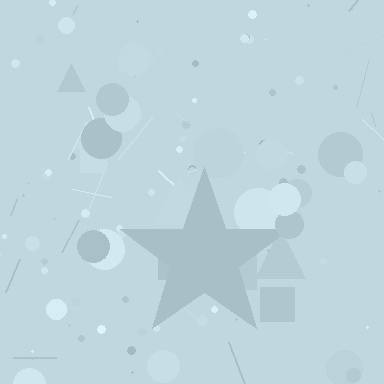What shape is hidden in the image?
A star is hidden in the image.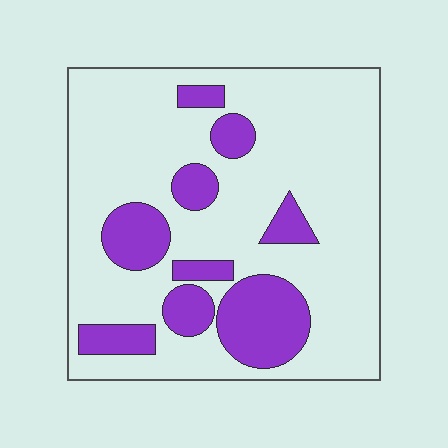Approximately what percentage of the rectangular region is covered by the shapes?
Approximately 25%.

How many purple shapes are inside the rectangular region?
9.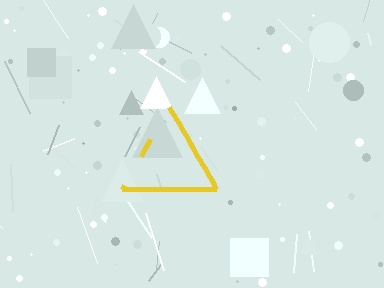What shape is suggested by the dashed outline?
The dashed outline suggests a triangle.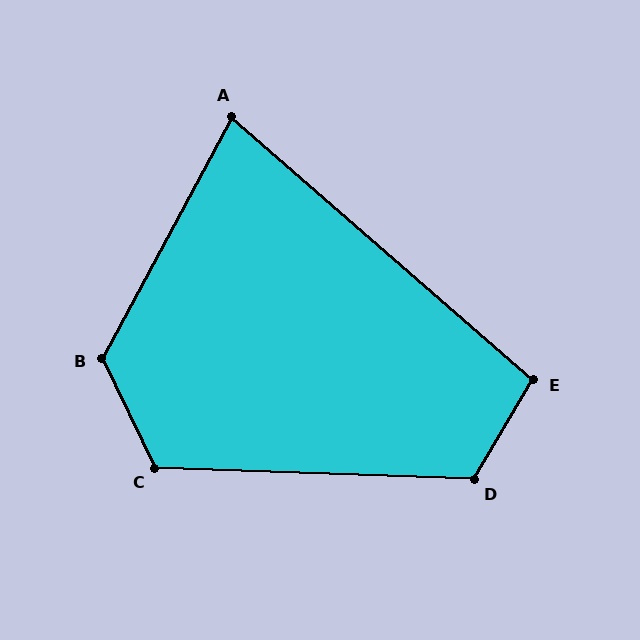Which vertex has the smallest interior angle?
A, at approximately 77 degrees.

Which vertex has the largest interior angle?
B, at approximately 126 degrees.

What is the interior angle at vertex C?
Approximately 118 degrees (obtuse).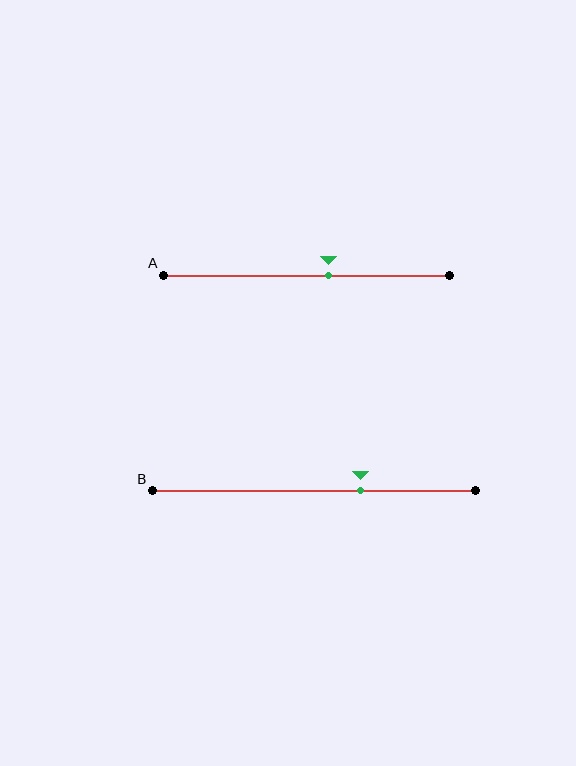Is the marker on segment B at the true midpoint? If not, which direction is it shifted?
No, the marker on segment B is shifted to the right by about 14% of the segment length.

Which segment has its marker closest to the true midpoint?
Segment A has its marker closest to the true midpoint.